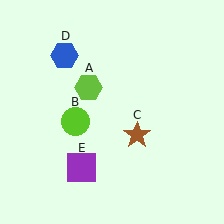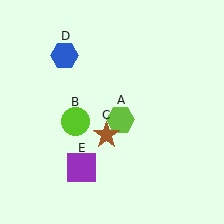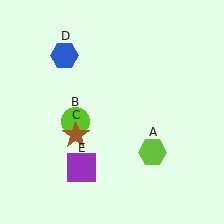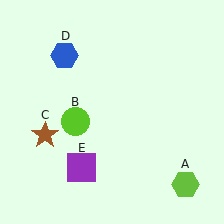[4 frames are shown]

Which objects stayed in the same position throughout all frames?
Lime circle (object B) and blue hexagon (object D) and purple square (object E) remained stationary.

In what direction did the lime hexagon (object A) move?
The lime hexagon (object A) moved down and to the right.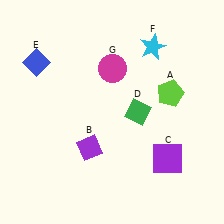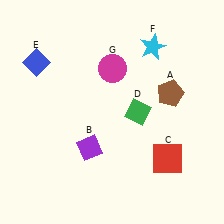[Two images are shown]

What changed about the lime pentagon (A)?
In Image 1, A is lime. In Image 2, it changed to brown.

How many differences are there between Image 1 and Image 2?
There are 2 differences between the two images.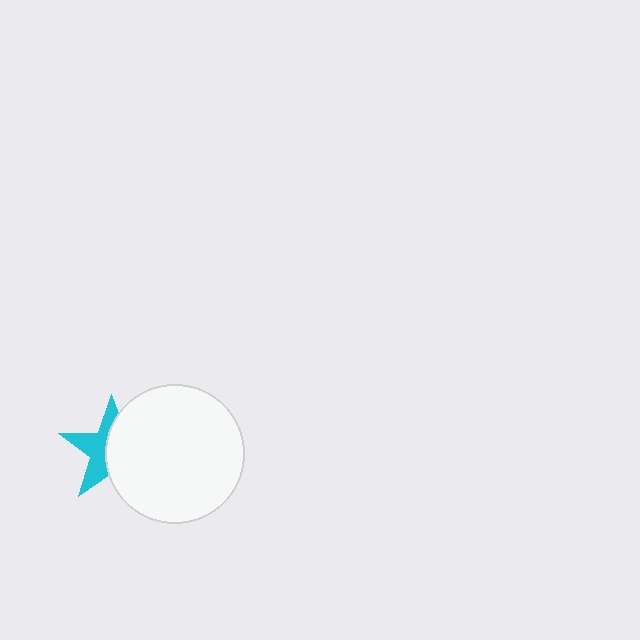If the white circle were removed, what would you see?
You would see the complete cyan star.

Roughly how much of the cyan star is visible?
About half of it is visible (roughly 46%).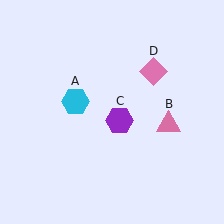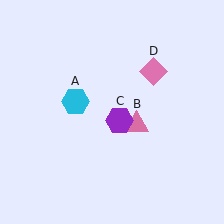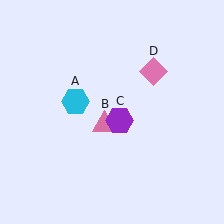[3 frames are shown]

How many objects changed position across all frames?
1 object changed position: pink triangle (object B).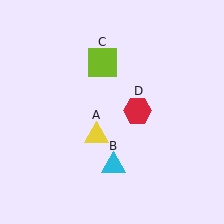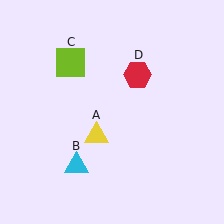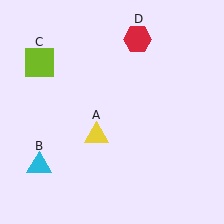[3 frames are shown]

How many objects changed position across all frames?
3 objects changed position: cyan triangle (object B), lime square (object C), red hexagon (object D).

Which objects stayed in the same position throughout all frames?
Yellow triangle (object A) remained stationary.